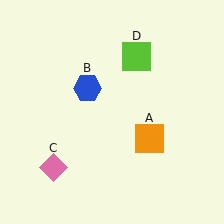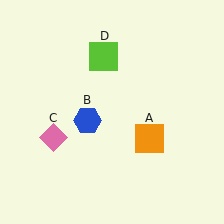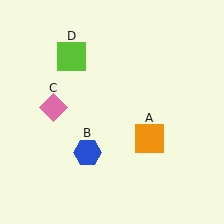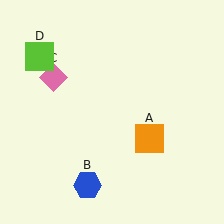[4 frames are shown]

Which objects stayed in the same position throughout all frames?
Orange square (object A) remained stationary.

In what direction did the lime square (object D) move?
The lime square (object D) moved left.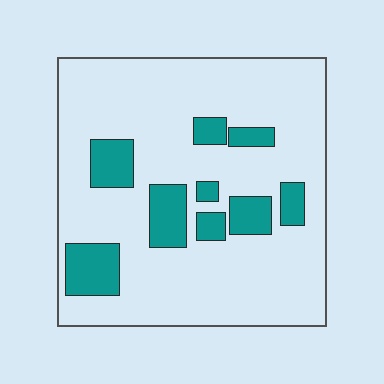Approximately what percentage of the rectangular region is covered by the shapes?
Approximately 20%.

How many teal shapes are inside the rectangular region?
9.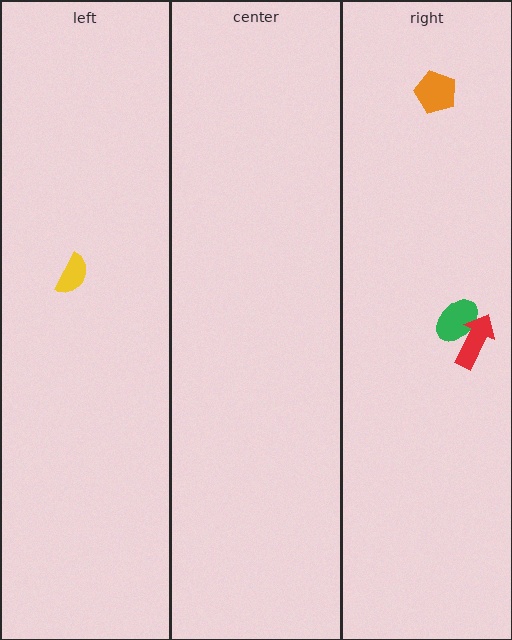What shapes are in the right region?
The green ellipse, the orange pentagon, the red arrow.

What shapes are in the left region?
The yellow semicircle.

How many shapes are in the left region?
1.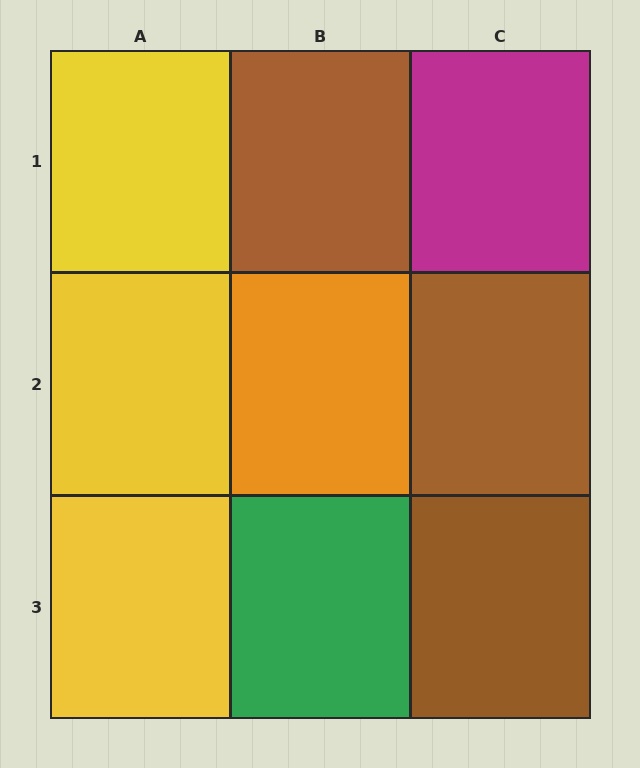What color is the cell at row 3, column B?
Green.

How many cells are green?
1 cell is green.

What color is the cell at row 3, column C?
Brown.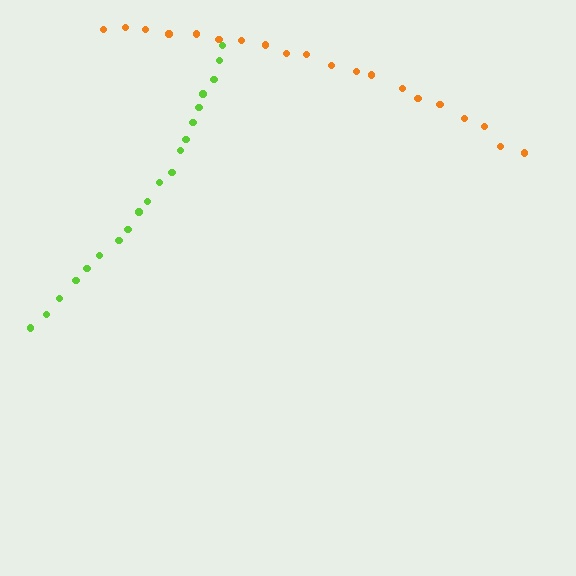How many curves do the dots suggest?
There are 2 distinct paths.